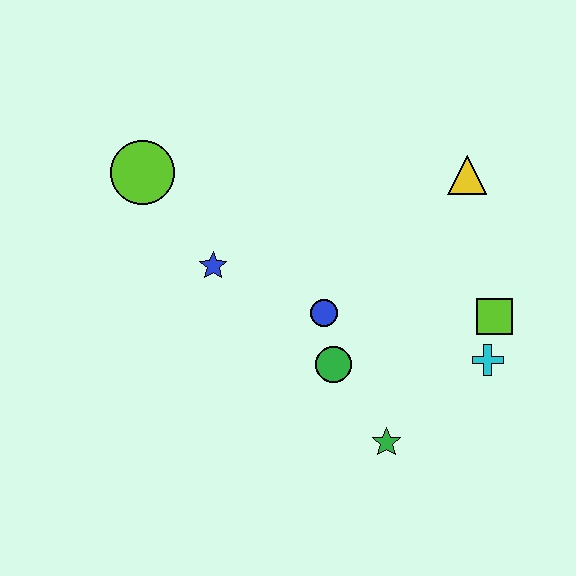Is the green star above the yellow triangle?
No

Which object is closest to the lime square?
The cyan cross is closest to the lime square.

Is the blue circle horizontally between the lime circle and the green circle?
Yes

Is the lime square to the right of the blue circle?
Yes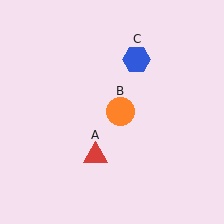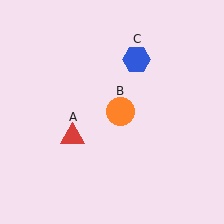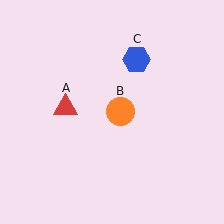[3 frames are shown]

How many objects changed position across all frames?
1 object changed position: red triangle (object A).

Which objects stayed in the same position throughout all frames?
Orange circle (object B) and blue hexagon (object C) remained stationary.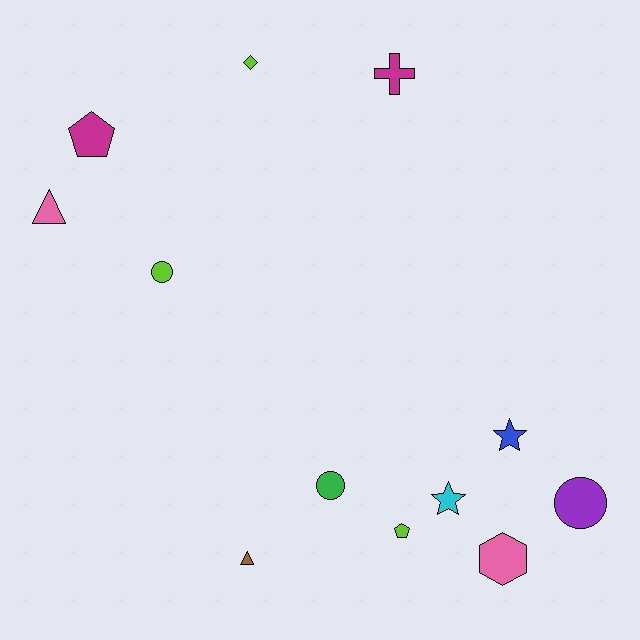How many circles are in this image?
There are 3 circles.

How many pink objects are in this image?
There are 2 pink objects.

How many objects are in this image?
There are 12 objects.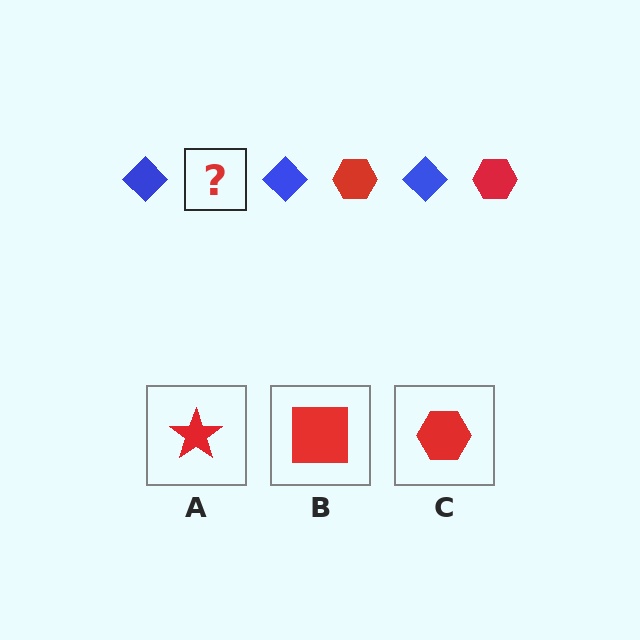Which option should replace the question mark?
Option C.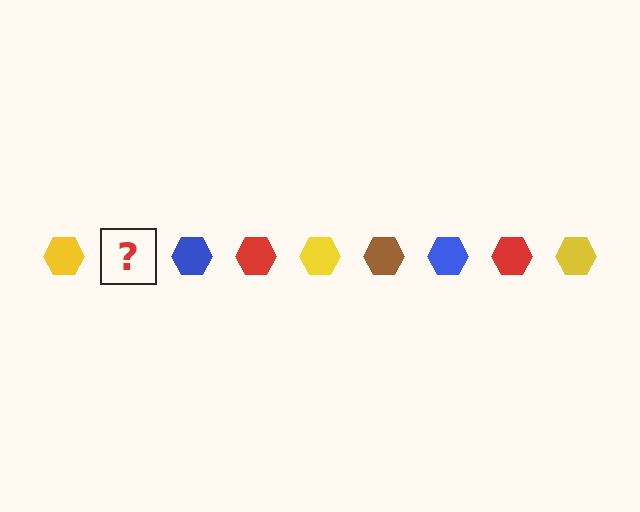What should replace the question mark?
The question mark should be replaced with a brown hexagon.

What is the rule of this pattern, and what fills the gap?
The rule is that the pattern cycles through yellow, brown, blue, red hexagons. The gap should be filled with a brown hexagon.